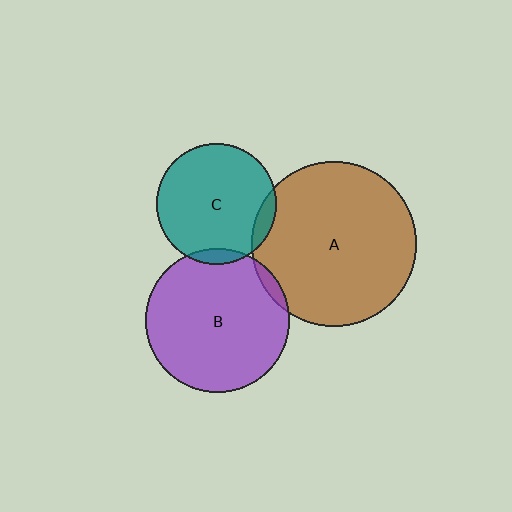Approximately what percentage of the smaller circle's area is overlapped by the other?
Approximately 5%.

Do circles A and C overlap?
Yes.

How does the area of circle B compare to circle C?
Approximately 1.4 times.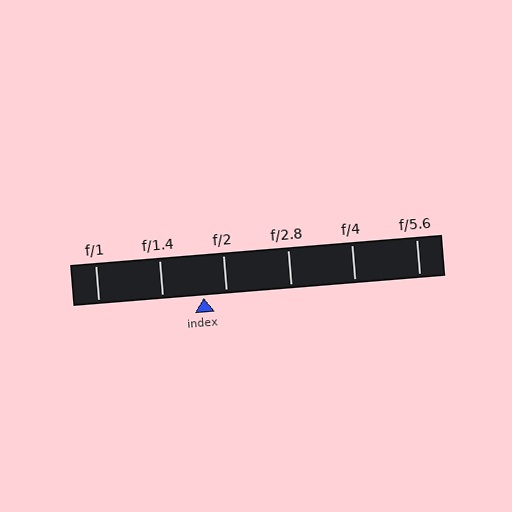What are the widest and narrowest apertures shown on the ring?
The widest aperture shown is f/1 and the narrowest is f/5.6.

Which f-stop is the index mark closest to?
The index mark is closest to f/2.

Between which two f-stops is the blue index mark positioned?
The index mark is between f/1.4 and f/2.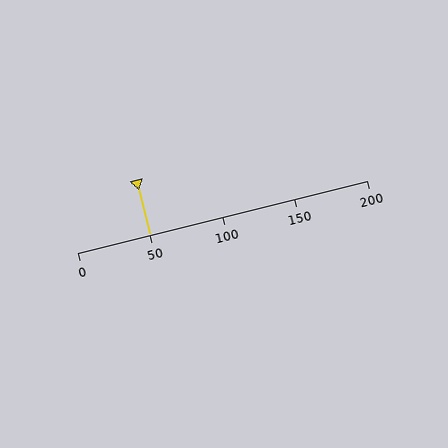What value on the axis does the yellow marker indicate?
The marker indicates approximately 50.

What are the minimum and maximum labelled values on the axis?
The axis runs from 0 to 200.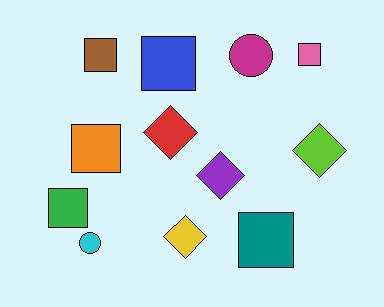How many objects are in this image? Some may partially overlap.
There are 12 objects.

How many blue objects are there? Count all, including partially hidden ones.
There is 1 blue object.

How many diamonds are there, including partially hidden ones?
There are 4 diamonds.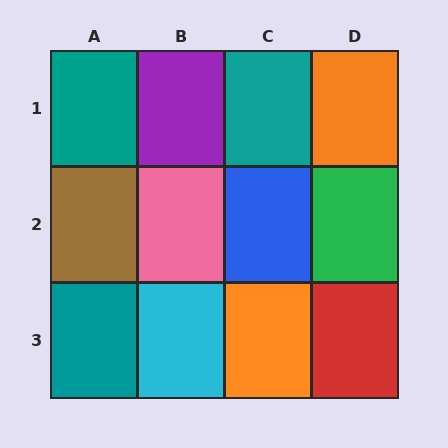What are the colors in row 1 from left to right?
Teal, purple, teal, orange.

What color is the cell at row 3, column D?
Red.